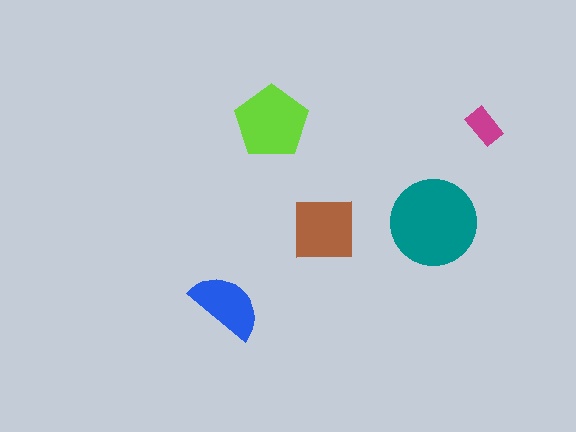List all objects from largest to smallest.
The teal circle, the lime pentagon, the brown square, the blue semicircle, the magenta rectangle.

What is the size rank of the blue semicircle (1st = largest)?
4th.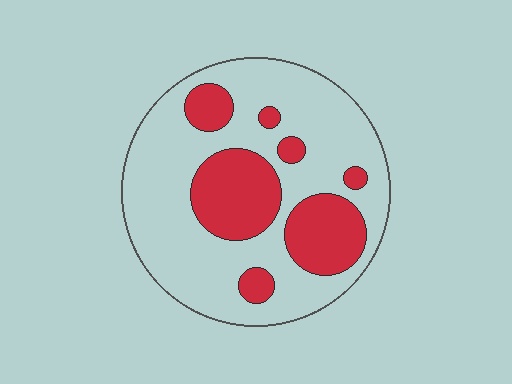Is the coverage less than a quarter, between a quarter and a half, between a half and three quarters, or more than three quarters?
Between a quarter and a half.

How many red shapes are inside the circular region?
7.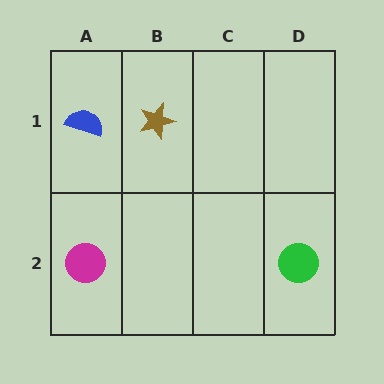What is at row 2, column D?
A green circle.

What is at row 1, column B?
A brown star.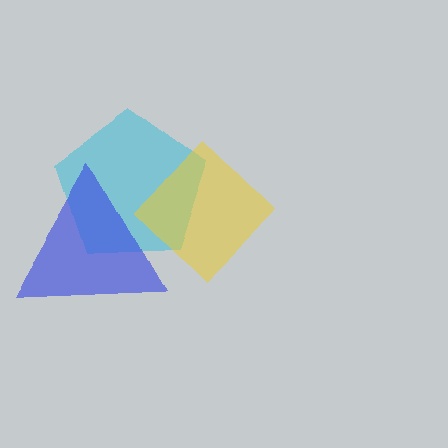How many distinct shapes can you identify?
There are 3 distinct shapes: a cyan pentagon, a blue triangle, a yellow diamond.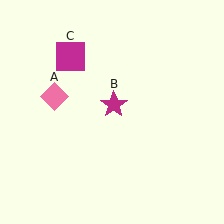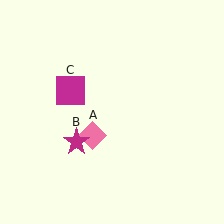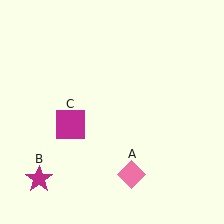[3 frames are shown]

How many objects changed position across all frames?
3 objects changed position: pink diamond (object A), magenta star (object B), magenta square (object C).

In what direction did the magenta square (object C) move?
The magenta square (object C) moved down.